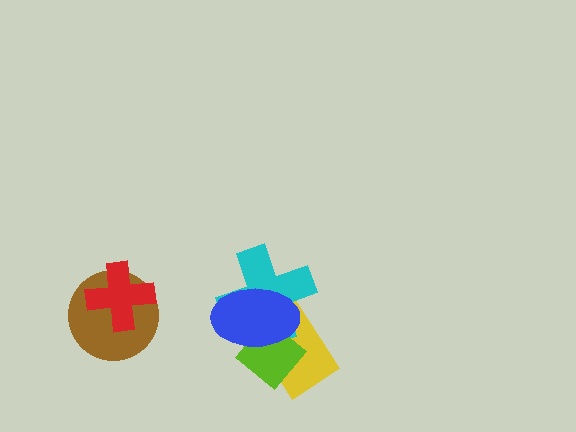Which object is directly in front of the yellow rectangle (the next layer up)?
The cyan cross is directly in front of the yellow rectangle.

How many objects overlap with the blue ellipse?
3 objects overlap with the blue ellipse.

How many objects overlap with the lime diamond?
3 objects overlap with the lime diamond.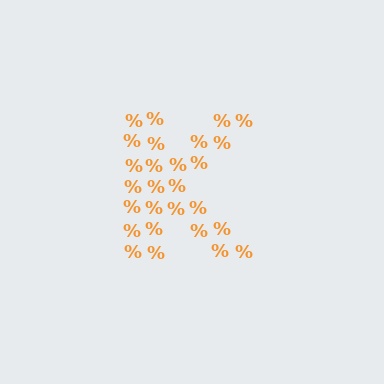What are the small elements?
The small elements are percent signs.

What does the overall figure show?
The overall figure shows the letter K.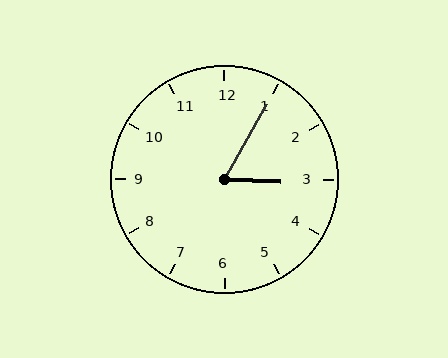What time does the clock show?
3:05.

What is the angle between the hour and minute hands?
Approximately 62 degrees.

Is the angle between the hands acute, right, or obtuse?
It is acute.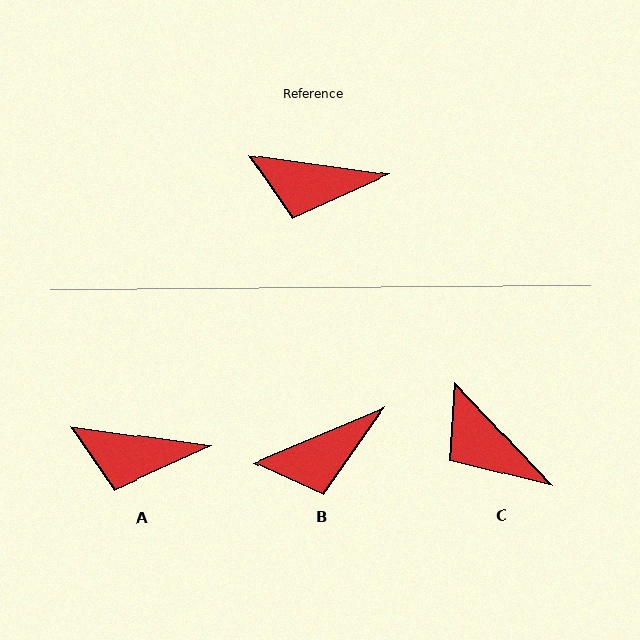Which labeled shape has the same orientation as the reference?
A.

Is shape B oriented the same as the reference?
No, it is off by about 31 degrees.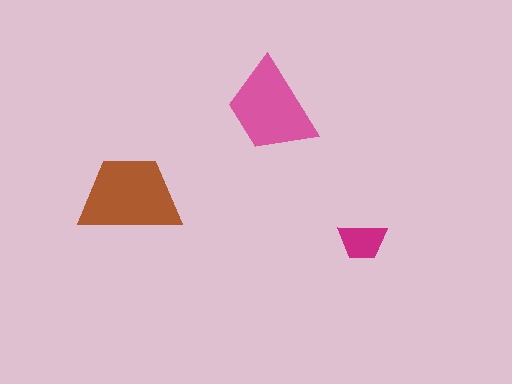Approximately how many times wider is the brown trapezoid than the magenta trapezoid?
About 2 times wider.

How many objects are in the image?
There are 3 objects in the image.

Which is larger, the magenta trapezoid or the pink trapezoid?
The pink one.